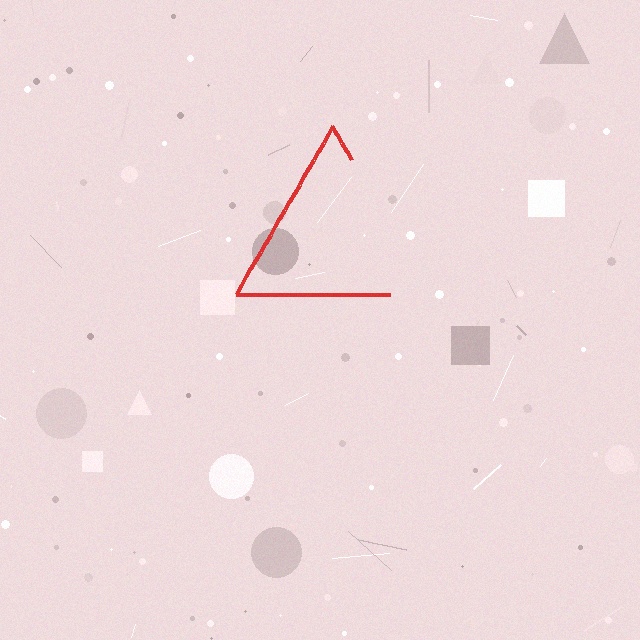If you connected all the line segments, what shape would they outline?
They would outline a triangle.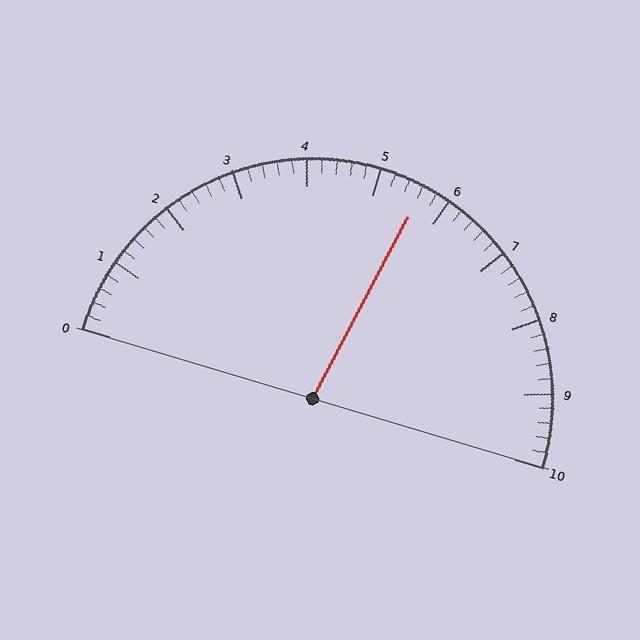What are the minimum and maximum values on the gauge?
The gauge ranges from 0 to 10.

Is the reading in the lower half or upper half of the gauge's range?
The reading is in the upper half of the range (0 to 10).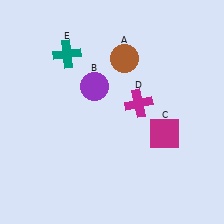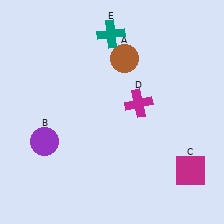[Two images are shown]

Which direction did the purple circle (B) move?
The purple circle (B) moved down.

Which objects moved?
The objects that moved are: the purple circle (B), the magenta square (C), the teal cross (E).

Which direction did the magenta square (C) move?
The magenta square (C) moved down.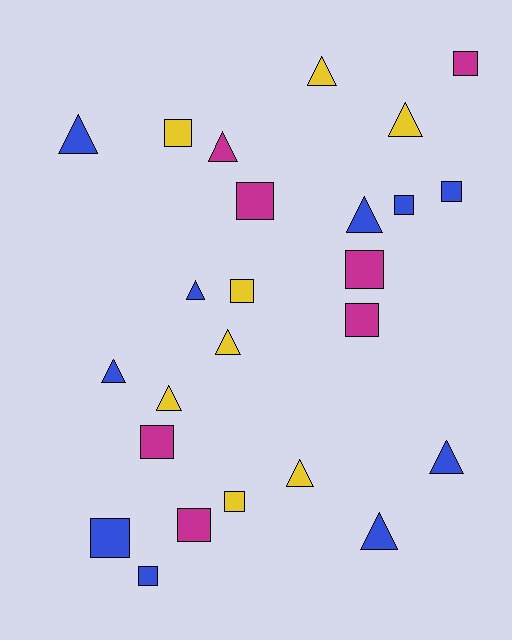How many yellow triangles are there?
There are 5 yellow triangles.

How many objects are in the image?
There are 25 objects.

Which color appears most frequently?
Blue, with 10 objects.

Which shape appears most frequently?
Square, with 13 objects.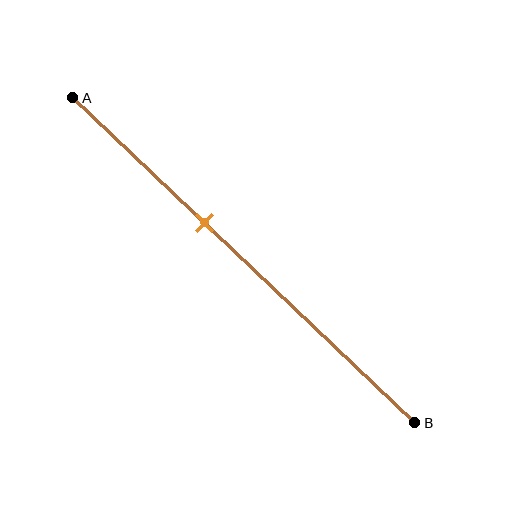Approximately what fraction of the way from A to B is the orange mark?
The orange mark is approximately 40% of the way from A to B.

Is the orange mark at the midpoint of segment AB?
No, the mark is at about 40% from A, not at the 50% midpoint.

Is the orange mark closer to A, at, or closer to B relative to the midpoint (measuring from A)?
The orange mark is closer to point A than the midpoint of segment AB.